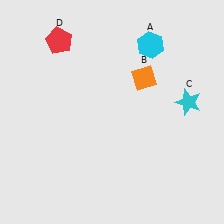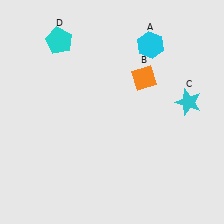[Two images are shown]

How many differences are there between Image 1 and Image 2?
There is 1 difference between the two images.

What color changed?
The pentagon (D) changed from red in Image 1 to cyan in Image 2.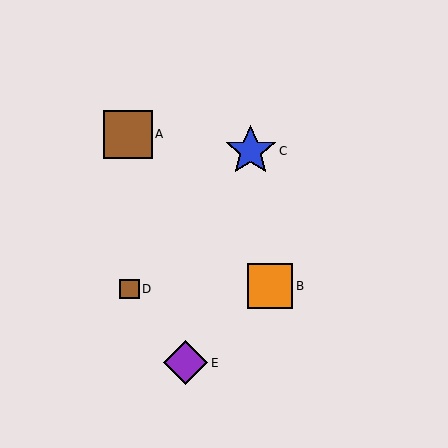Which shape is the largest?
The blue star (labeled C) is the largest.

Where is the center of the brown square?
The center of the brown square is at (129, 289).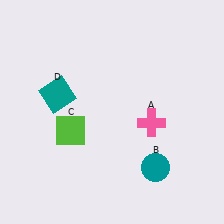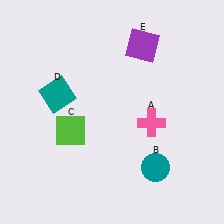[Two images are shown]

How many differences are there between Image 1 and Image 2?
There is 1 difference between the two images.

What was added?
A purple square (E) was added in Image 2.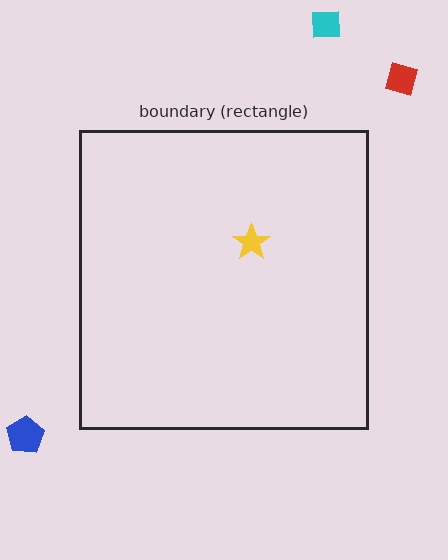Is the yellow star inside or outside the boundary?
Inside.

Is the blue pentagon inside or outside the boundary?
Outside.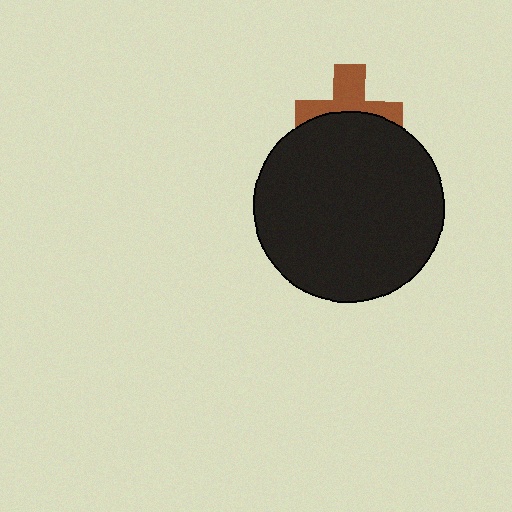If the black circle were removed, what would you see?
You would see the complete brown cross.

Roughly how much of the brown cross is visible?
About half of it is visible (roughly 48%).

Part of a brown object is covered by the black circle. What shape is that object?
It is a cross.